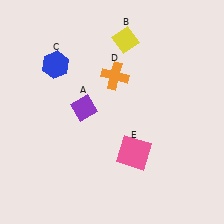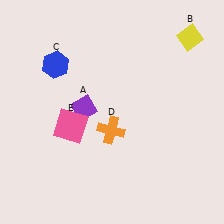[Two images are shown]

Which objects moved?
The objects that moved are: the yellow diamond (B), the orange cross (D), the pink square (E).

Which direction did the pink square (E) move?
The pink square (E) moved left.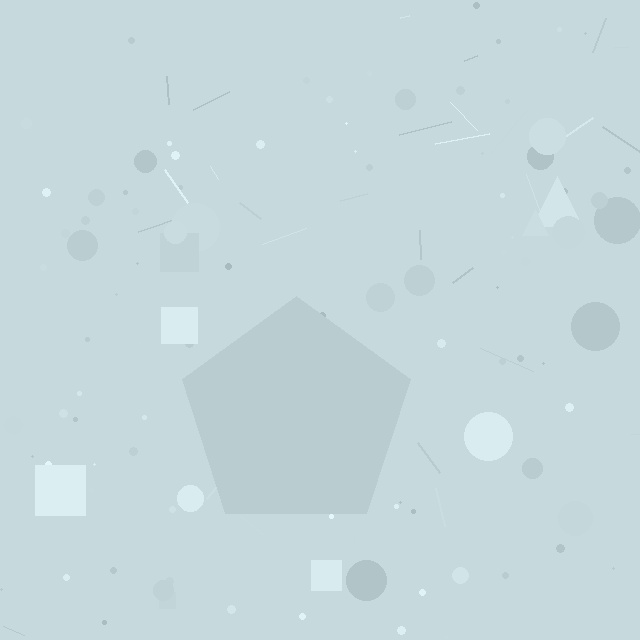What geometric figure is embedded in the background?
A pentagon is embedded in the background.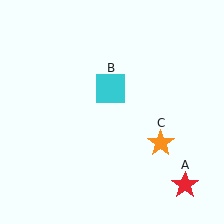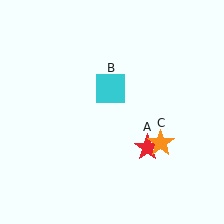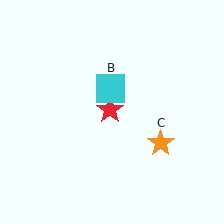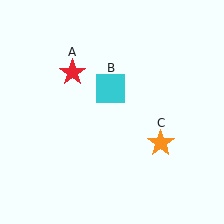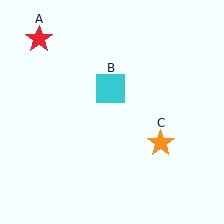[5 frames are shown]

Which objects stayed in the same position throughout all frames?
Cyan square (object B) and orange star (object C) remained stationary.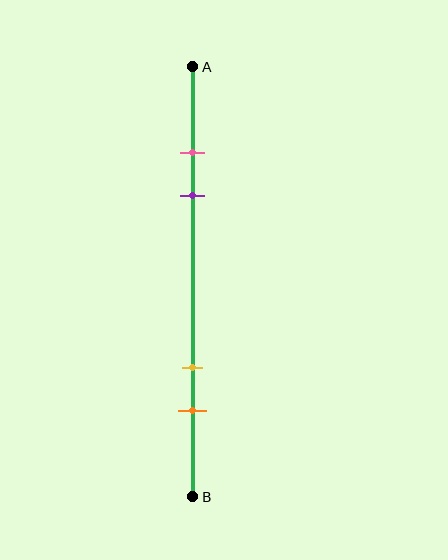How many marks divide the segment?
There are 4 marks dividing the segment.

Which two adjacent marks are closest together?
The pink and purple marks are the closest adjacent pair.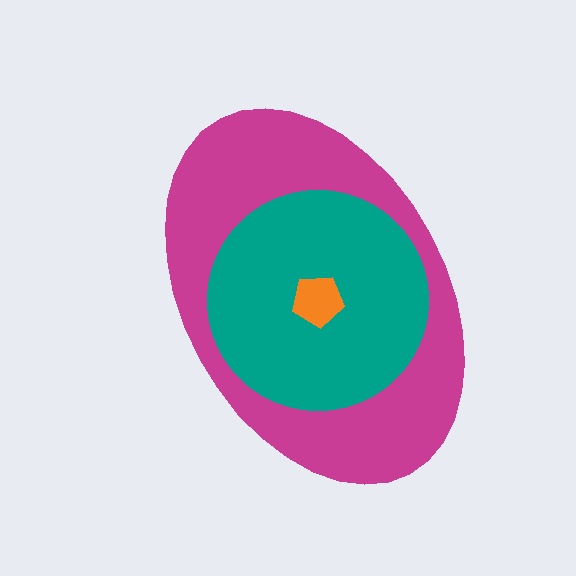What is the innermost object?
The orange pentagon.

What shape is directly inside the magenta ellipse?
The teal circle.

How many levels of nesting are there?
3.